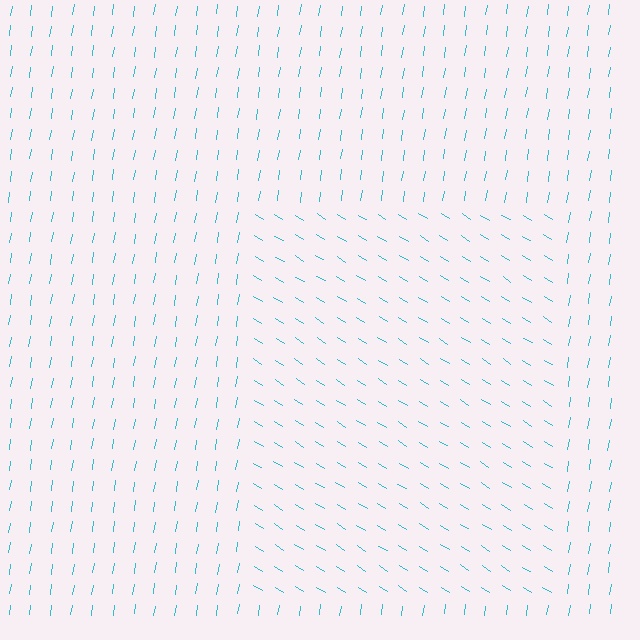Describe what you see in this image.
The image is filled with small cyan line segments. A rectangle region in the image has lines oriented differently from the surrounding lines, creating a visible texture boundary.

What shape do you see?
I see a rectangle.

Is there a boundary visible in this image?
Yes, there is a texture boundary formed by a change in line orientation.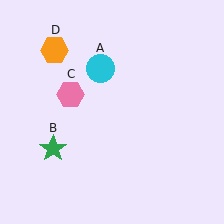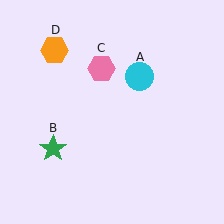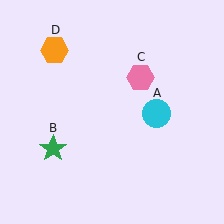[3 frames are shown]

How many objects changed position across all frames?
2 objects changed position: cyan circle (object A), pink hexagon (object C).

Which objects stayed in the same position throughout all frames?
Green star (object B) and orange hexagon (object D) remained stationary.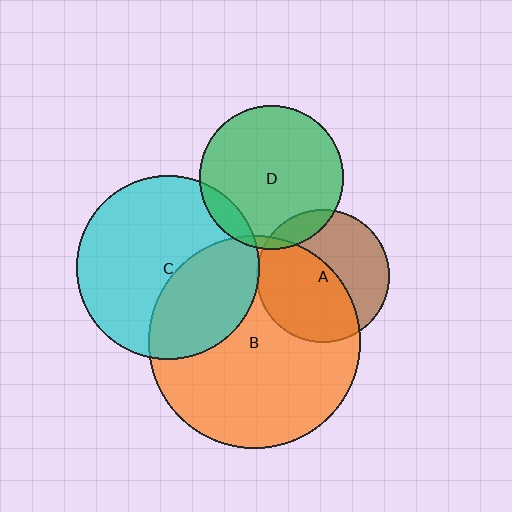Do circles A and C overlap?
Yes.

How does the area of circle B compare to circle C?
Approximately 1.3 times.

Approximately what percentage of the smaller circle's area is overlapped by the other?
Approximately 5%.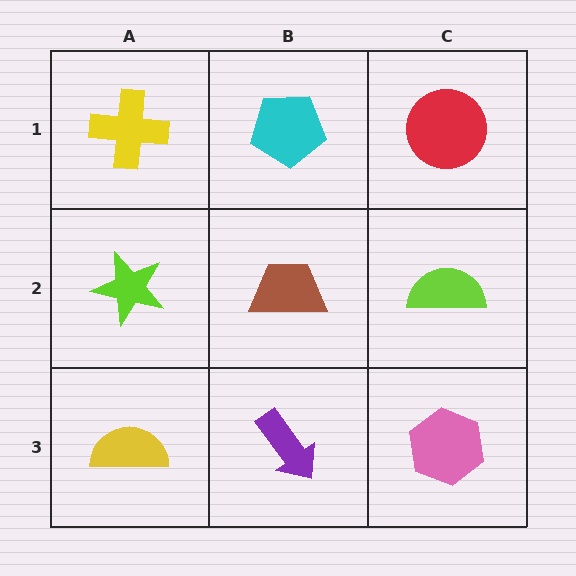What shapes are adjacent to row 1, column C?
A lime semicircle (row 2, column C), a cyan pentagon (row 1, column B).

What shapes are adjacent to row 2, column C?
A red circle (row 1, column C), a pink hexagon (row 3, column C), a brown trapezoid (row 2, column B).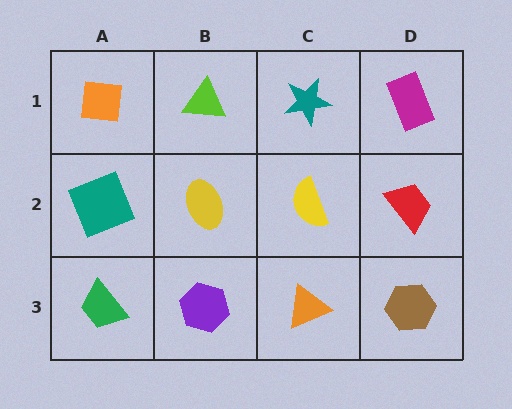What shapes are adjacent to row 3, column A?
A teal square (row 2, column A), a purple hexagon (row 3, column B).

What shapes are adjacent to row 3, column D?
A red trapezoid (row 2, column D), an orange triangle (row 3, column C).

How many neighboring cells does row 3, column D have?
2.